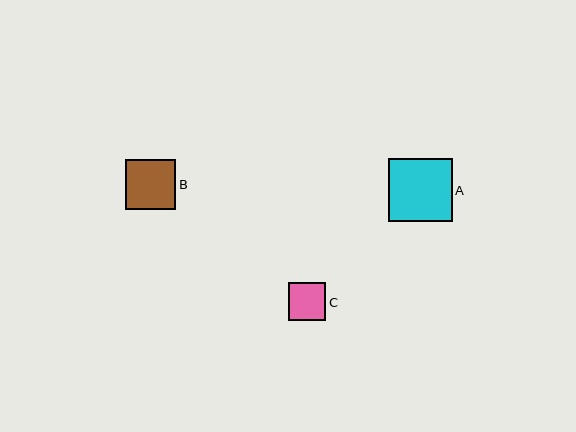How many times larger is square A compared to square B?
Square A is approximately 1.3 times the size of square B.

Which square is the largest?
Square A is the largest with a size of approximately 63 pixels.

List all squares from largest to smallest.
From largest to smallest: A, B, C.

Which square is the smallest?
Square C is the smallest with a size of approximately 37 pixels.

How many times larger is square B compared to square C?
Square B is approximately 1.3 times the size of square C.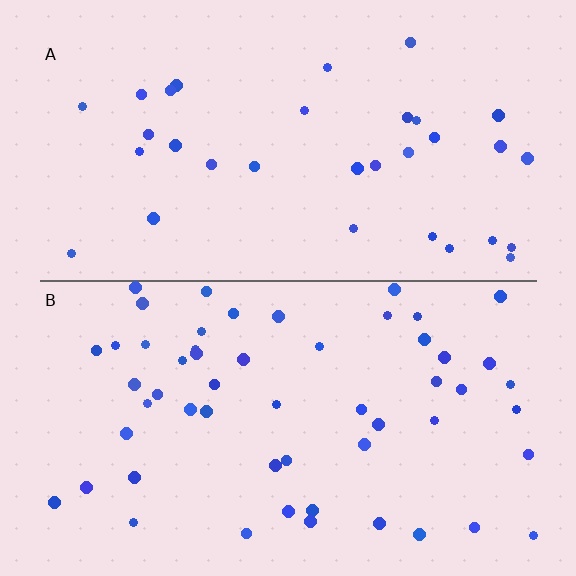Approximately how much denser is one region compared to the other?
Approximately 1.7× — region B over region A.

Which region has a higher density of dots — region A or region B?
B (the bottom).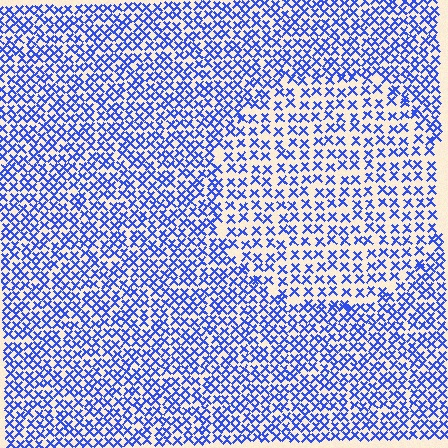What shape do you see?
I see a circle.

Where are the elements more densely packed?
The elements are more densely packed outside the circle boundary.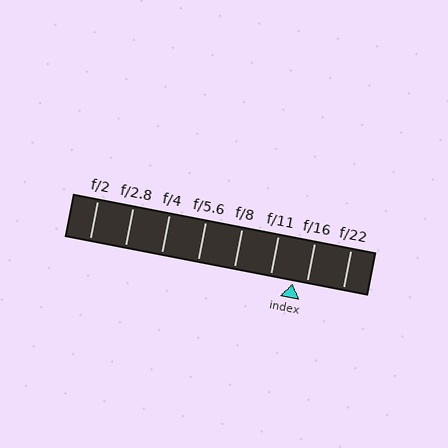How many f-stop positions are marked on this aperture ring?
There are 8 f-stop positions marked.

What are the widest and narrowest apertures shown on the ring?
The widest aperture shown is f/2 and the narrowest is f/22.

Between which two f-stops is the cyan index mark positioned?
The index mark is between f/11 and f/16.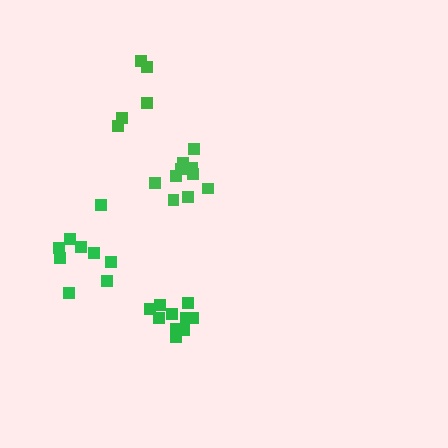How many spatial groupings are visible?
There are 4 spatial groupings.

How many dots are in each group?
Group 1: 10 dots, Group 2: 10 dots, Group 3: 9 dots, Group 4: 5 dots (34 total).